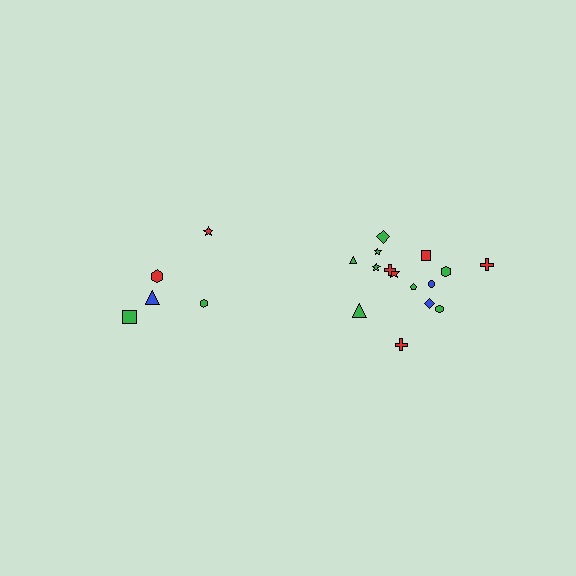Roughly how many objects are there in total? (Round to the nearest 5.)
Roughly 20 objects in total.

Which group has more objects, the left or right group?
The right group.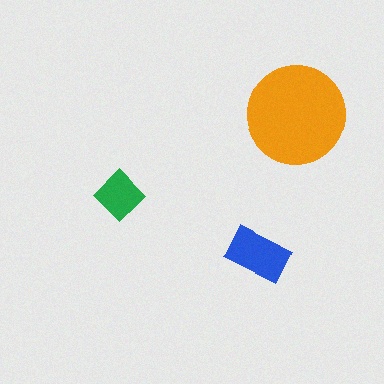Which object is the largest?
The orange circle.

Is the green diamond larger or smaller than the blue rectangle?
Smaller.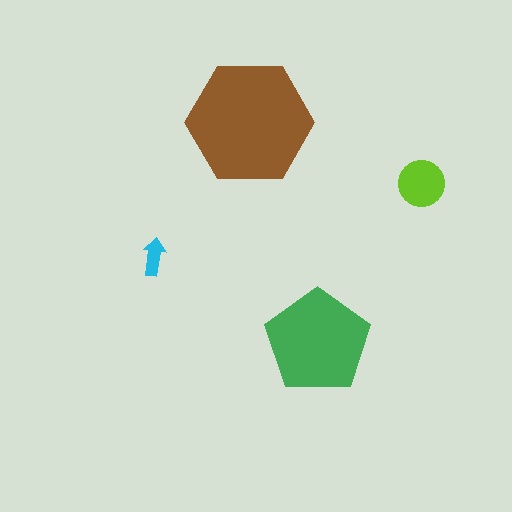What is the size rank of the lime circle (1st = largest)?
3rd.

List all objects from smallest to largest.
The cyan arrow, the lime circle, the green pentagon, the brown hexagon.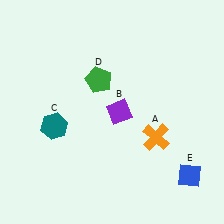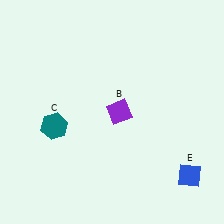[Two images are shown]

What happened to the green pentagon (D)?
The green pentagon (D) was removed in Image 2. It was in the top-left area of Image 1.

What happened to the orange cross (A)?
The orange cross (A) was removed in Image 2. It was in the bottom-right area of Image 1.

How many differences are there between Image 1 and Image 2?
There are 2 differences between the two images.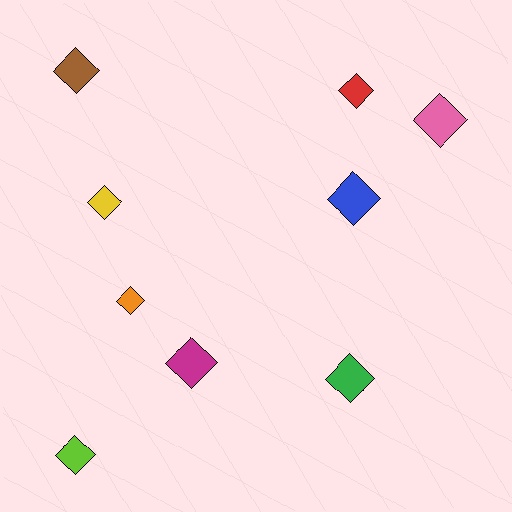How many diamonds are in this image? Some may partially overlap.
There are 9 diamonds.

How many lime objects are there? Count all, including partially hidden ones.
There is 1 lime object.